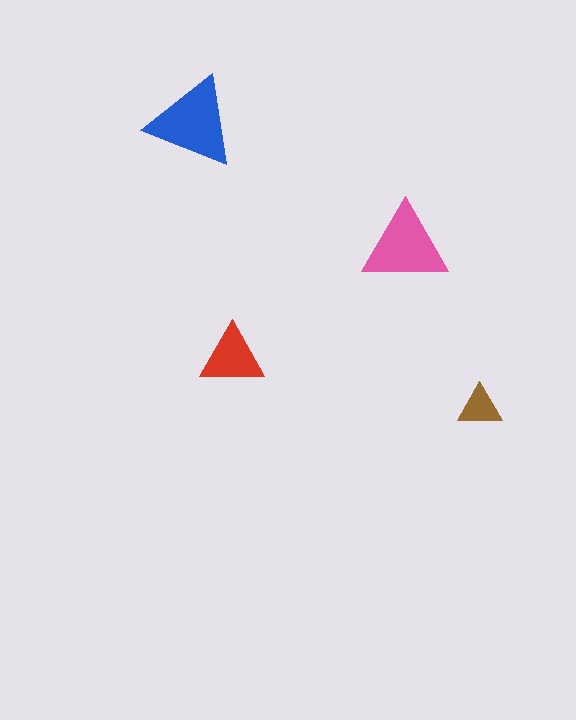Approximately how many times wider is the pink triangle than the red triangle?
About 1.5 times wider.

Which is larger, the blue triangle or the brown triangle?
The blue one.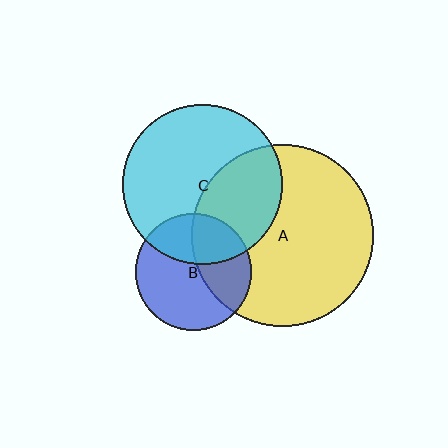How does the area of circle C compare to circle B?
Approximately 1.9 times.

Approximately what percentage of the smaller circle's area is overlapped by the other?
Approximately 40%.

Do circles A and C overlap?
Yes.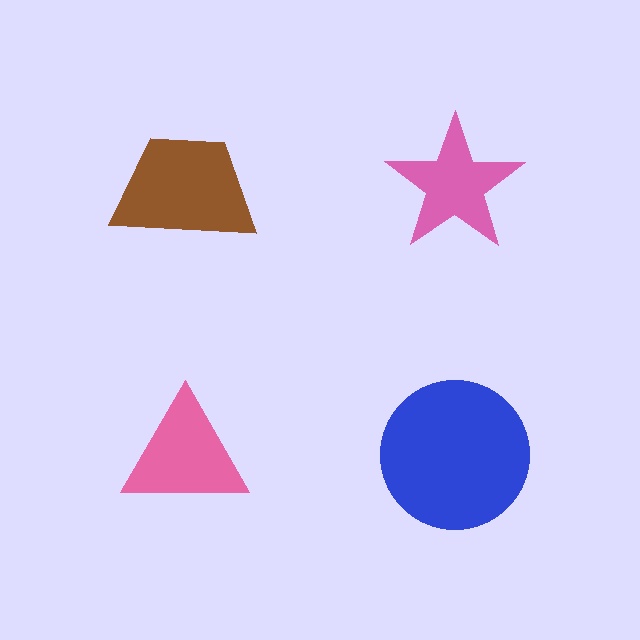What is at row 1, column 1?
A brown trapezoid.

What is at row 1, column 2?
A pink star.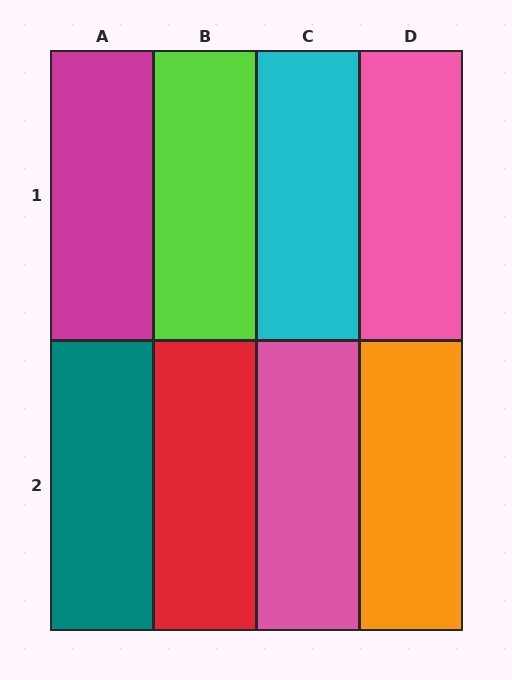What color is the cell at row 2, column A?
Teal.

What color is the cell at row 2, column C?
Pink.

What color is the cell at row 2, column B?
Red.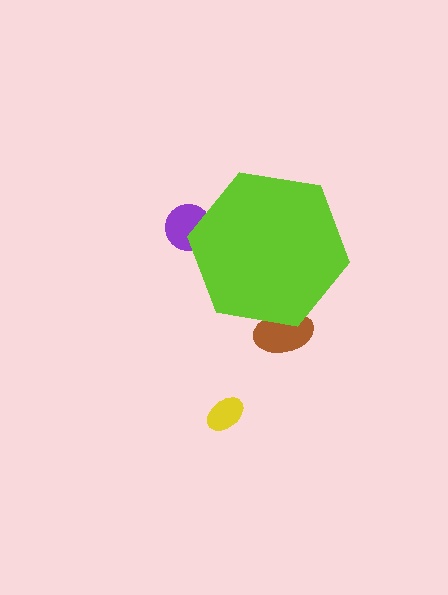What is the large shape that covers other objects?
A lime hexagon.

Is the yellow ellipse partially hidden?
No, the yellow ellipse is fully visible.